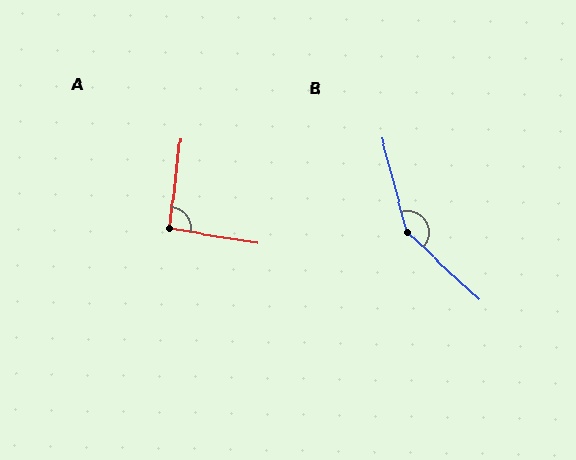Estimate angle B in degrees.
Approximately 148 degrees.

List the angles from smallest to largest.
A (92°), B (148°).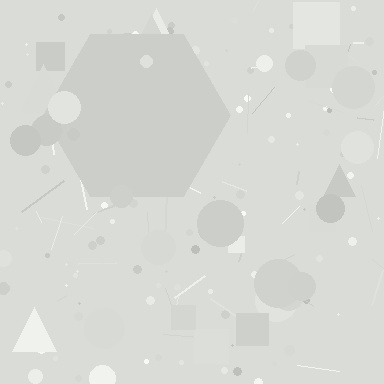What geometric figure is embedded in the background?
A hexagon is embedded in the background.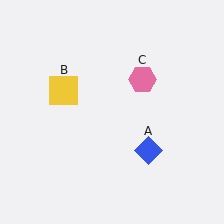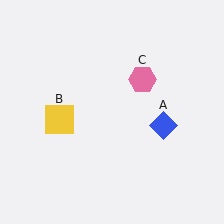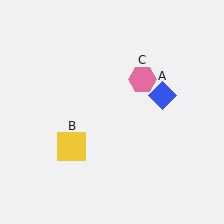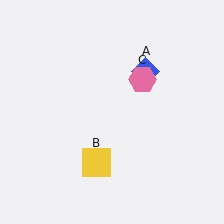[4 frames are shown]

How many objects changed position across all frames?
2 objects changed position: blue diamond (object A), yellow square (object B).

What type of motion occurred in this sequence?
The blue diamond (object A), yellow square (object B) rotated counterclockwise around the center of the scene.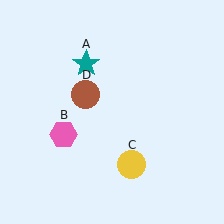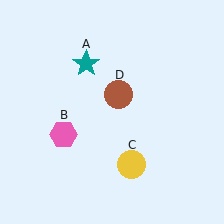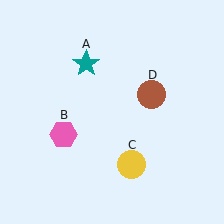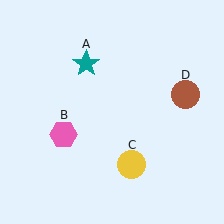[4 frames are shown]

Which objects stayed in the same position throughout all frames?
Teal star (object A) and pink hexagon (object B) and yellow circle (object C) remained stationary.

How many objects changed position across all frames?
1 object changed position: brown circle (object D).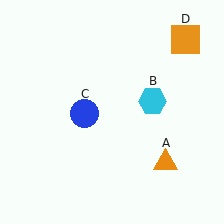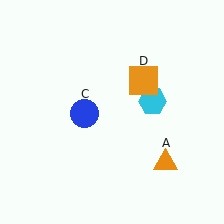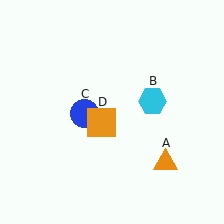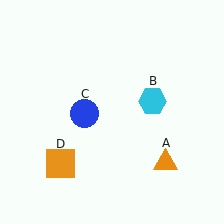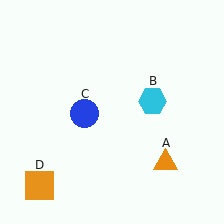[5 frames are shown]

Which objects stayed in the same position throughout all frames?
Orange triangle (object A) and cyan hexagon (object B) and blue circle (object C) remained stationary.